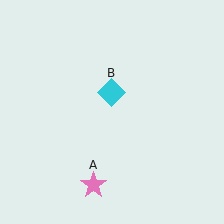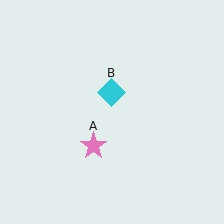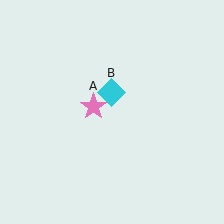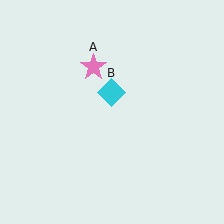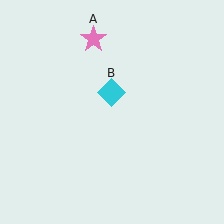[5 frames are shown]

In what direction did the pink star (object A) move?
The pink star (object A) moved up.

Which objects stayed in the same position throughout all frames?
Cyan diamond (object B) remained stationary.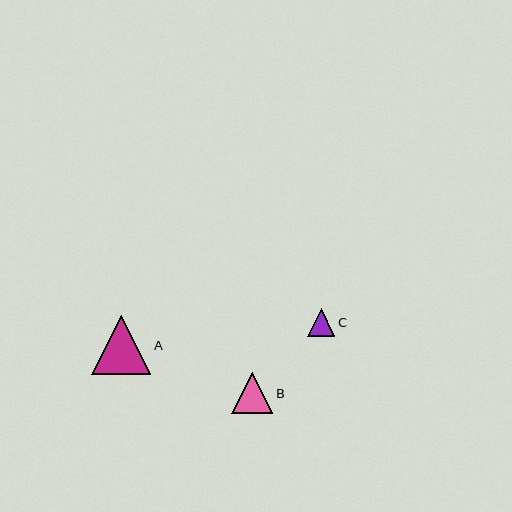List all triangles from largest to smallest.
From largest to smallest: A, B, C.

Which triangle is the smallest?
Triangle C is the smallest with a size of approximately 28 pixels.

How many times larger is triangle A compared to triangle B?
Triangle A is approximately 1.4 times the size of triangle B.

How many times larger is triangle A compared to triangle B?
Triangle A is approximately 1.4 times the size of triangle B.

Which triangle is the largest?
Triangle A is the largest with a size of approximately 59 pixels.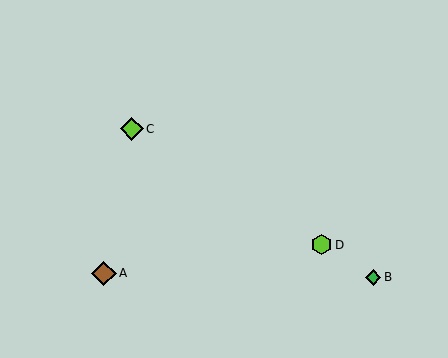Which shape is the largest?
The brown diamond (labeled A) is the largest.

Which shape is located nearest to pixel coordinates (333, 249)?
The lime hexagon (labeled D) at (321, 245) is nearest to that location.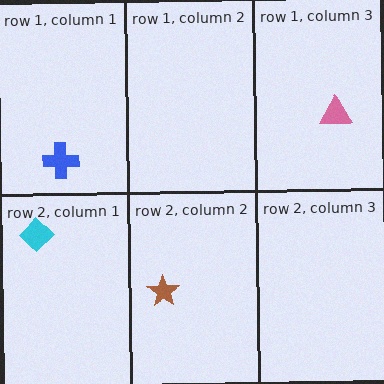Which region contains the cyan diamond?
The row 2, column 1 region.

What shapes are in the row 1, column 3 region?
The pink triangle.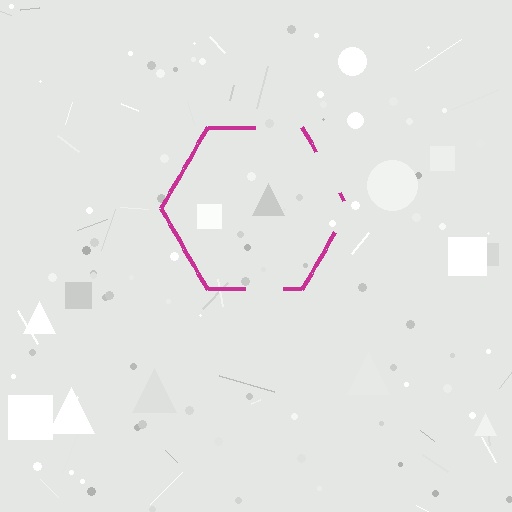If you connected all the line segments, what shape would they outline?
They would outline a hexagon.